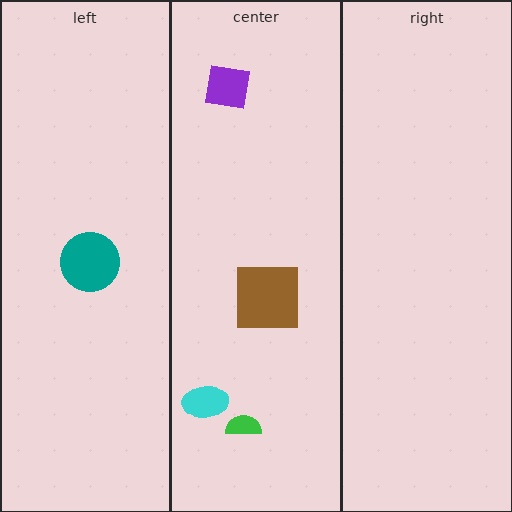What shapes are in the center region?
The brown square, the purple square, the green semicircle, the cyan ellipse.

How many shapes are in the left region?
1.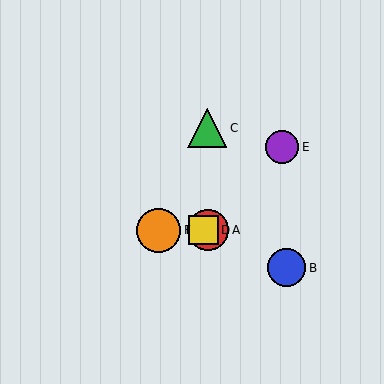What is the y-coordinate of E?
Object E is at y≈147.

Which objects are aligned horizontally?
Objects A, D, F are aligned horizontally.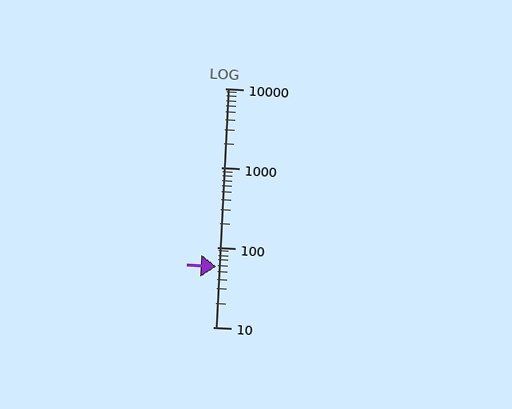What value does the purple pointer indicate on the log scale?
The pointer indicates approximately 57.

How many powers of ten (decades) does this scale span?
The scale spans 3 decades, from 10 to 10000.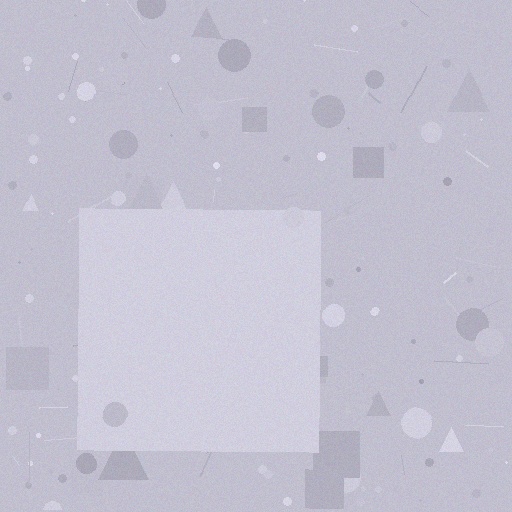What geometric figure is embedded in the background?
A square is embedded in the background.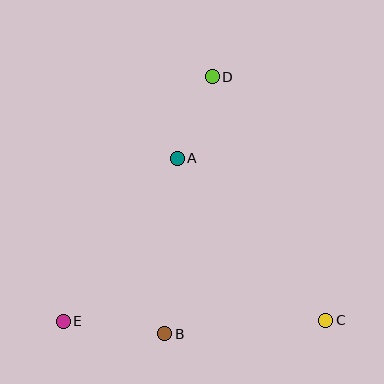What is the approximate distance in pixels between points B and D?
The distance between B and D is approximately 261 pixels.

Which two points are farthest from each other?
Points D and E are farthest from each other.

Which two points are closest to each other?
Points A and D are closest to each other.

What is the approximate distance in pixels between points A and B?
The distance between A and B is approximately 176 pixels.